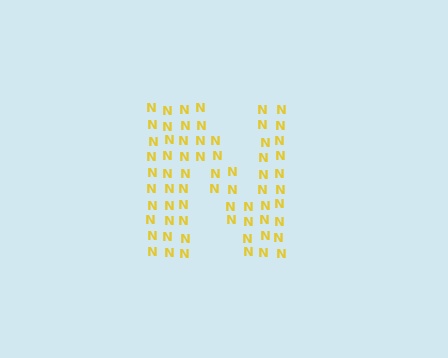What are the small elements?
The small elements are letter N's.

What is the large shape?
The large shape is the letter N.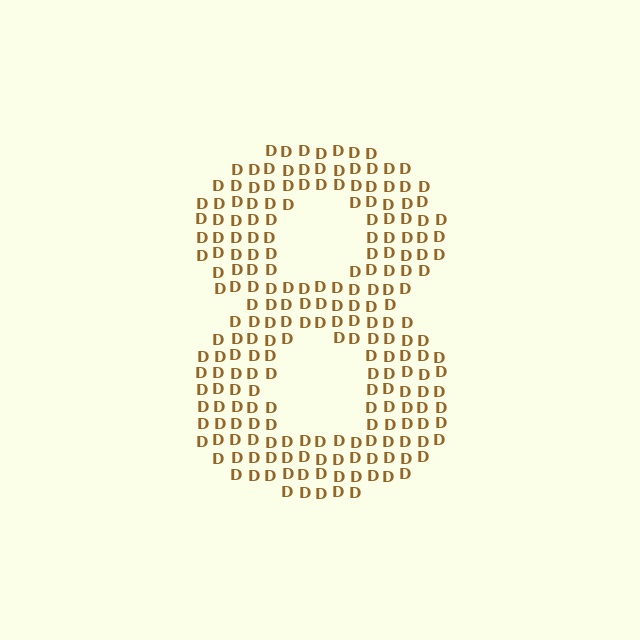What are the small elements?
The small elements are letter D's.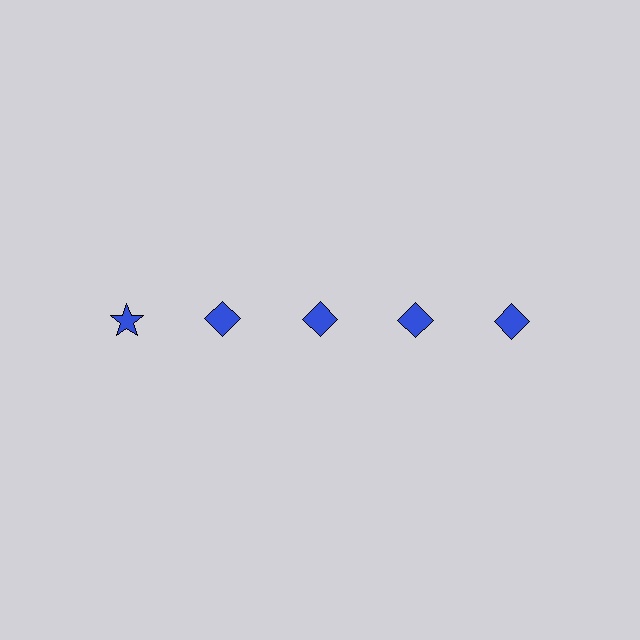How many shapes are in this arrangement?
There are 5 shapes arranged in a grid pattern.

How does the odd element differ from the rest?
It has a different shape: star instead of diamond.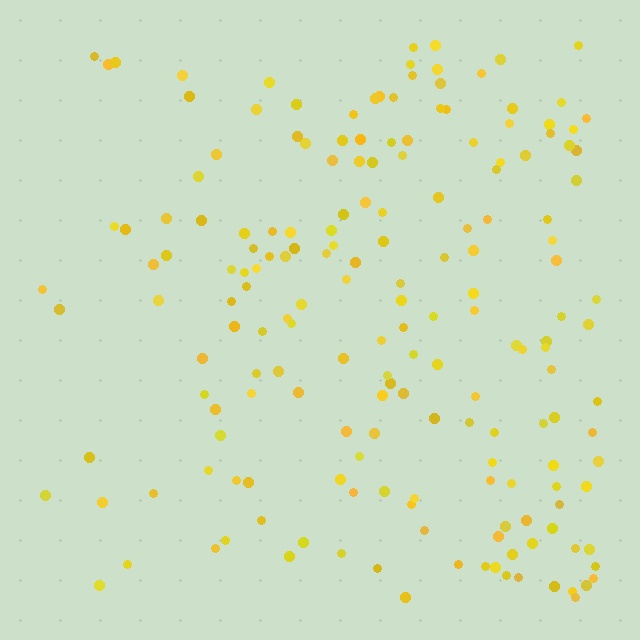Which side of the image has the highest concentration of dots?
The right.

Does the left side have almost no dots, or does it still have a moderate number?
Still a moderate number, just noticeably fewer than the right.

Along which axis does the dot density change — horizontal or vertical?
Horizontal.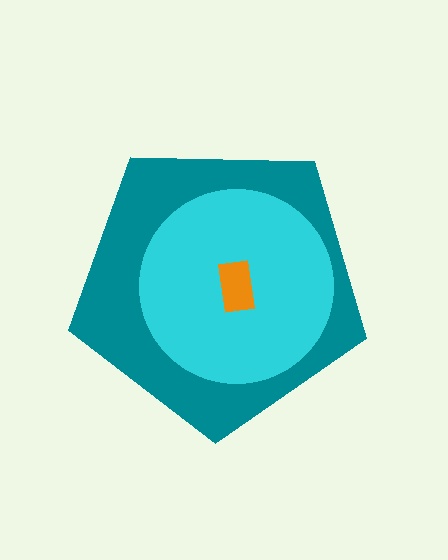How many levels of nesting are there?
3.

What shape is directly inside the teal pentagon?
The cyan circle.